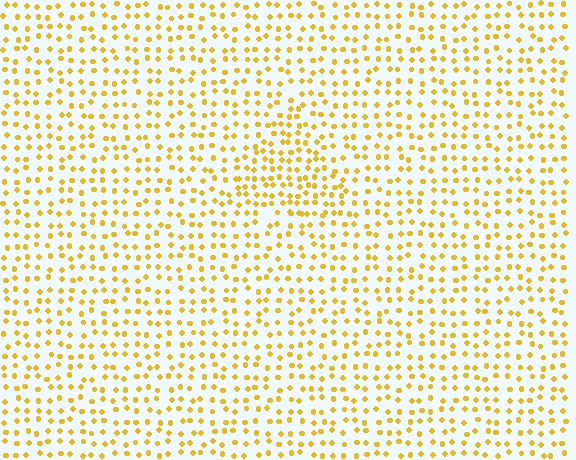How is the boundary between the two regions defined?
The boundary is defined by a change in element density (approximately 1.6x ratio). All elements are the same color, size, and shape.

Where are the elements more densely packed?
The elements are more densely packed inside the triangle boundary.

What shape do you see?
I see a triangle.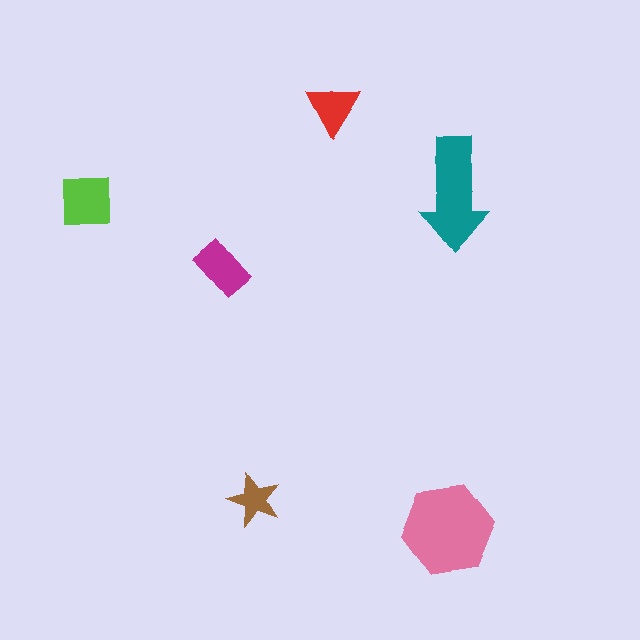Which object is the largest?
The pink hexagon.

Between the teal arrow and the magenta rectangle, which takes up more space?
The teal arrow.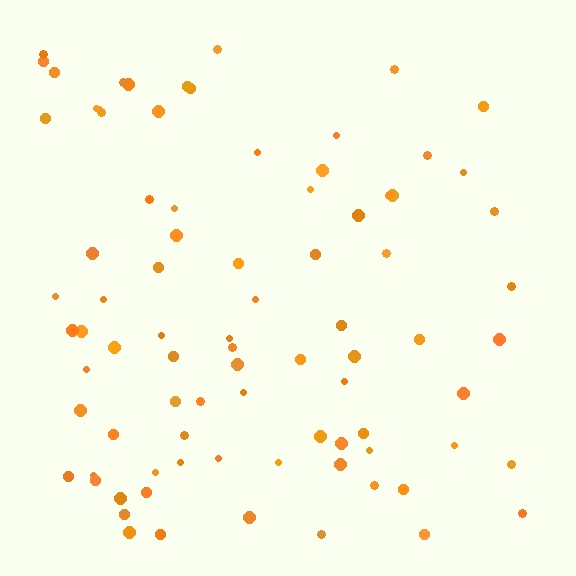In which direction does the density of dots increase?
From right to left, with the left side densest.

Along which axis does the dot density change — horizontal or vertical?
Horizontal.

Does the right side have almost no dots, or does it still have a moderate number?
Still a moderate number, just noticeably fewer than the left.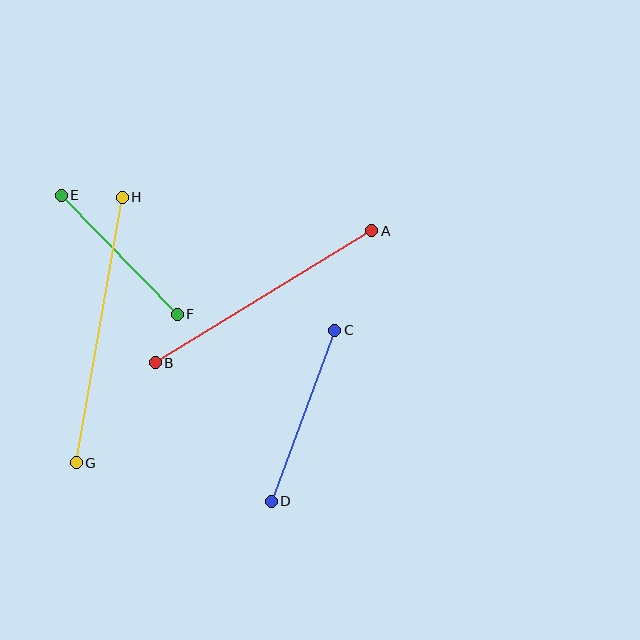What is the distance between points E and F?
The distance is approximately 166 pixels.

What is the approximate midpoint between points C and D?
The midpoint is at approximately (303, 416) pixels.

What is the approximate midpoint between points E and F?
The midpoint is at approximately (119, 255) pixels.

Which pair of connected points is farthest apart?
Points G and H are farthest apart.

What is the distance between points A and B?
The distance is approximately 254 pixels.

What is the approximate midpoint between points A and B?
The midpoint is at approximately (264, 297) pixels.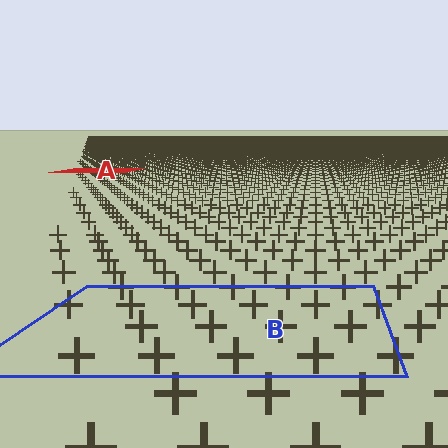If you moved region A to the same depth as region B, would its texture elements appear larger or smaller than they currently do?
They would appear larger. At a closer depth, the same texture elements are projected at a bigger on-screen size.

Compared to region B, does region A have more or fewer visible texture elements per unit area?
Region A has more texture elements per unit area — they are packed more densely because it is farther away.